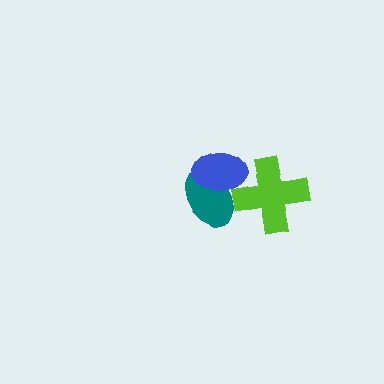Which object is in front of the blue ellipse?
The lime cross is in front of the blue ellipse.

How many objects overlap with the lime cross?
2 objects overlap with the lime cross.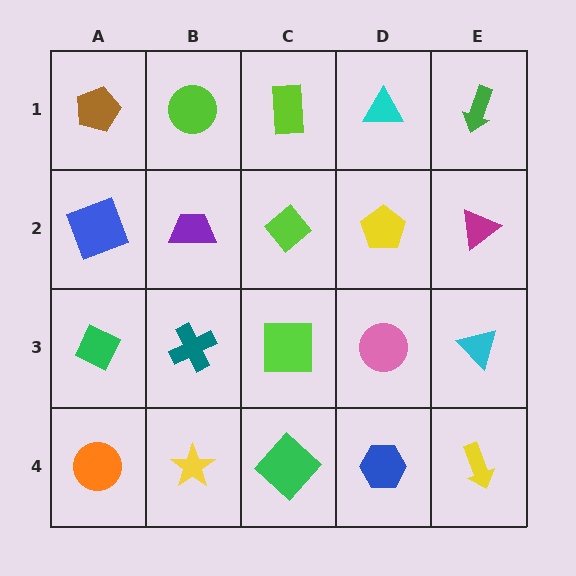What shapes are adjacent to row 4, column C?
A lime square (row 3, column C), a yellow star (row 4, column B), a blue hexagon (row 4, column D).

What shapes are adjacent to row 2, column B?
A lime circle (row 1, column B), a teal cross (row 3, column B), a blue square (row 2, column A), a lime diamond (row 2, column C).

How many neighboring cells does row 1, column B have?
3.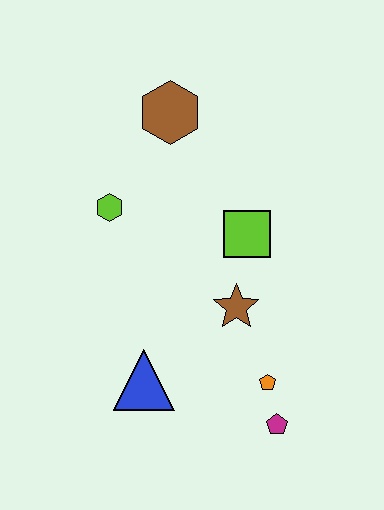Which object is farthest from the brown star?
The brown hexagon is farthest from the brown star.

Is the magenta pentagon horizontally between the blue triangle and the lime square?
No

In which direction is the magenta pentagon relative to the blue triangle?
The magenta pentagon is to the right of the blue triangle.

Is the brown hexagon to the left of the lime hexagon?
No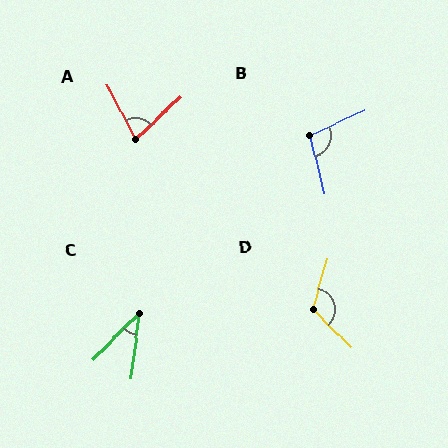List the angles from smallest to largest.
C (37°), A (74°), B (101°), D (119°).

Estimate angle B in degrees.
Approximately 101 degrees.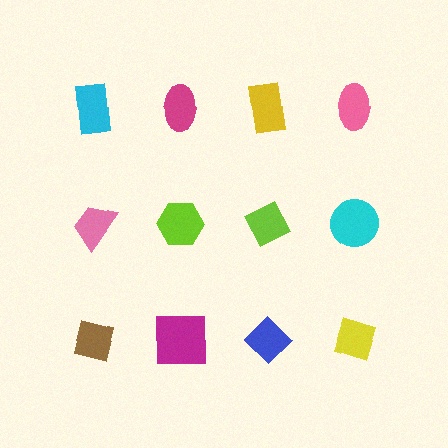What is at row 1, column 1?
A cyan rectangle.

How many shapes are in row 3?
4 shapes.